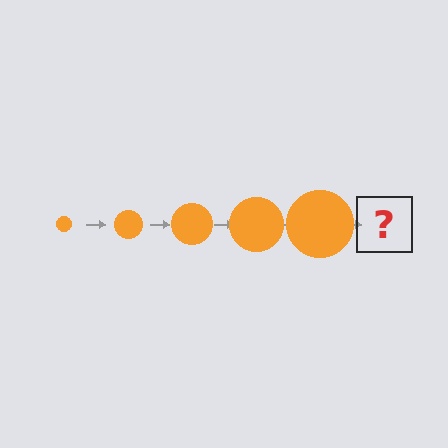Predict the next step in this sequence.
The next step is an orange circle, larger than the previous one.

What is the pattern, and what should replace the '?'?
The pattern is that the circle gets progressively larger each step. The '?' should be an orange circle, larger than the previous one.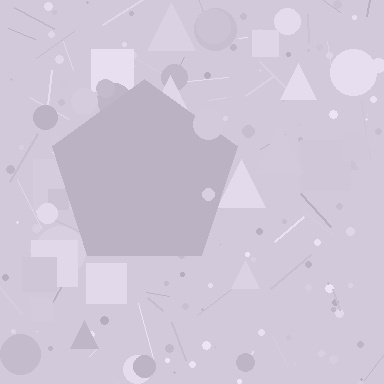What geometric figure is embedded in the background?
A pentagon is embedded in the background.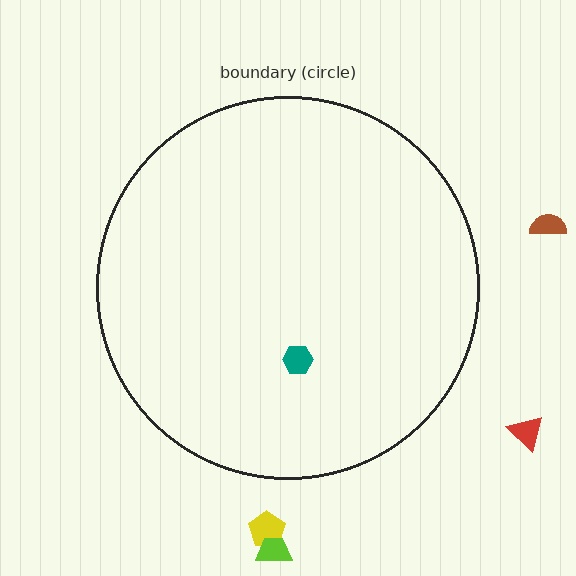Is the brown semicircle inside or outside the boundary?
Outside.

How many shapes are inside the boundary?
1 inside, 4 outside.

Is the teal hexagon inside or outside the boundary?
Inside.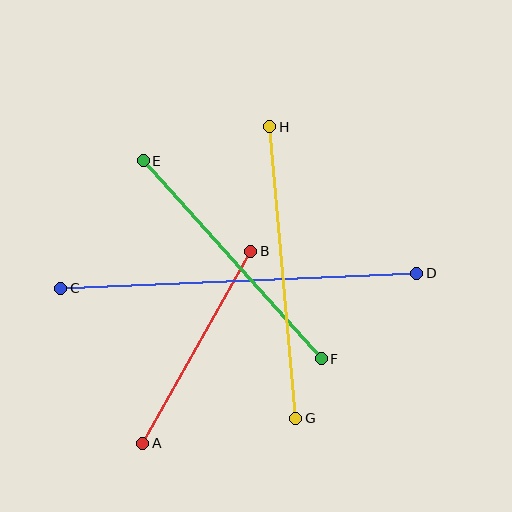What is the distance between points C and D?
The distance is approximately 356 pixels.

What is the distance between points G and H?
The distance is approximately 292 pixels.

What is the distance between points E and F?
The distance is approximately 266 pixels.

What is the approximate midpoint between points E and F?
The midpoint is at approximately (232, 260) pixels.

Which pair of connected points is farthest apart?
Points C and D are farthest apart.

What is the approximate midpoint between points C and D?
The midpoint is at approximately (239, 281) pixels.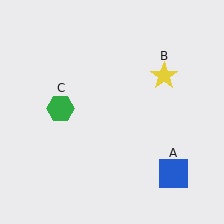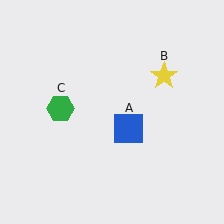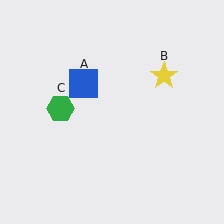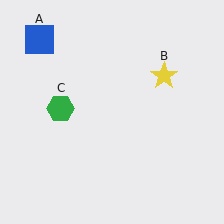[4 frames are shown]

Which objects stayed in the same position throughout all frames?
Yellow star (object B) and green hexagon (object C) remained stationary.